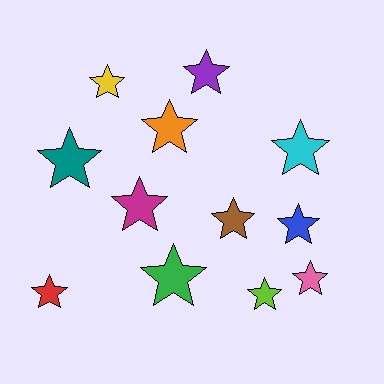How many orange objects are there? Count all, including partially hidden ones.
There is 1 orange object.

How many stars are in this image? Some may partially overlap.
There are 12 stars.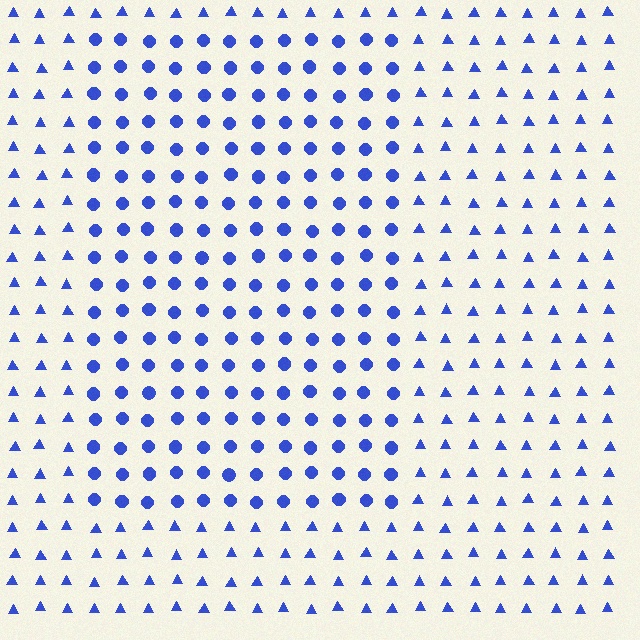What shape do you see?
I see a rectangle.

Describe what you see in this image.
The image is filled with small blue elements arranged in a uniform grid. A rectangle-shaped region contains circles, while the surrounding area contains triangles. The boundary is defined purely by the change in element shape.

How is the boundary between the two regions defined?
The boundary is defined by a change in element shape: circles inside vs. triangles outside. All elements share the same color and spacing.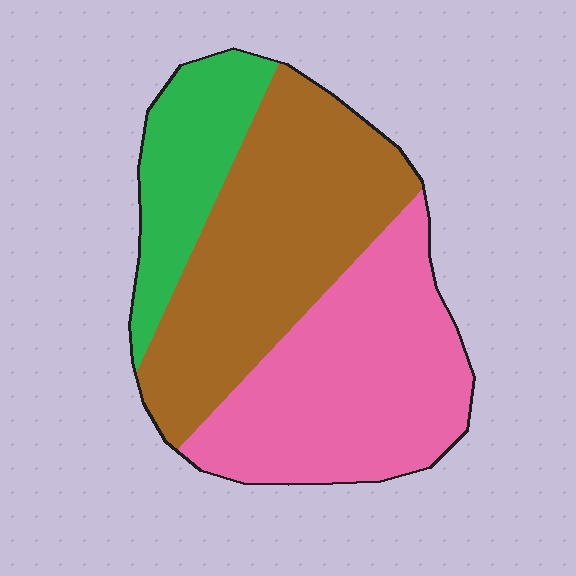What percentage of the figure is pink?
Pink takes up about two fifths (2/5) of the figure.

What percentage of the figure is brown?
Brown covers 42% of the figure.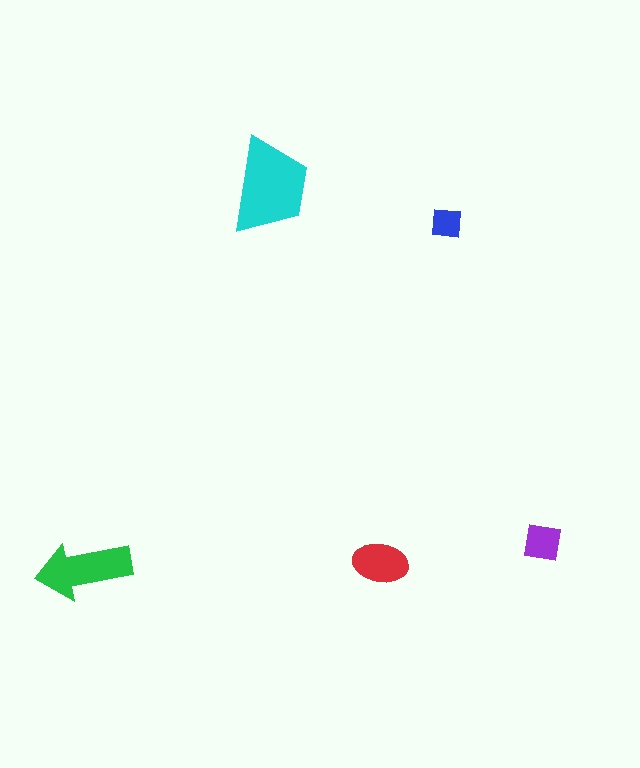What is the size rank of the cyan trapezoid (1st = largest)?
1st.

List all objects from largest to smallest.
The cyan trapezoid, the green arrow, the red ellipse, the purple square, the blue square.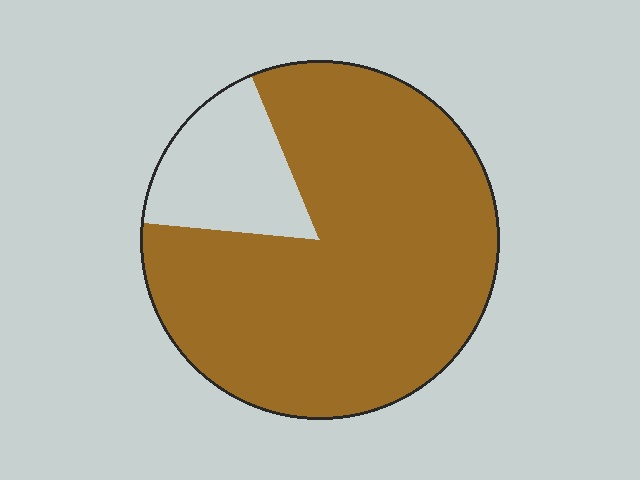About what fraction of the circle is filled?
About five sixths (5/6).